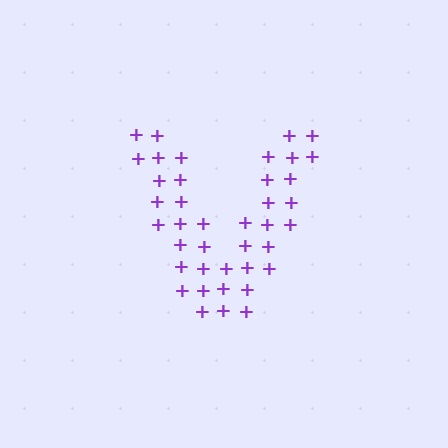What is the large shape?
The large shape is the letter V.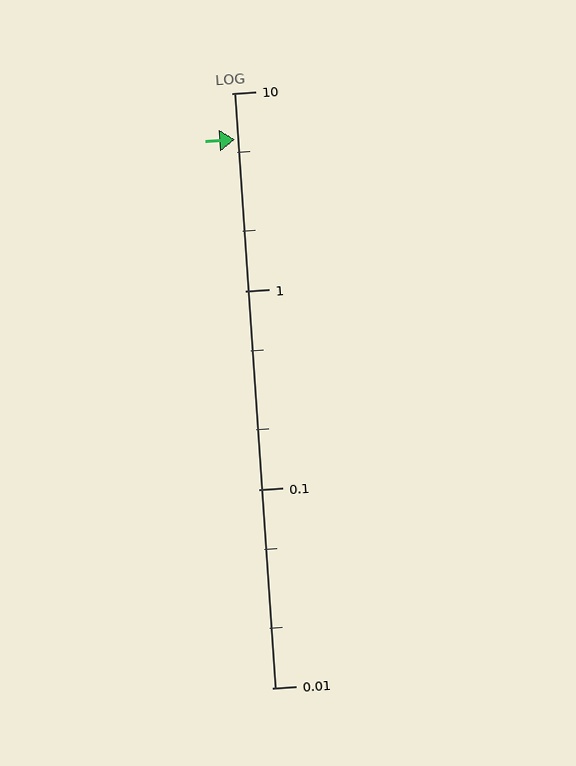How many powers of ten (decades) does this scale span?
The scale spans 3 decades, from 0.01 to 10.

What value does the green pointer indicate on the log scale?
The pointer indicates approximately 5.8.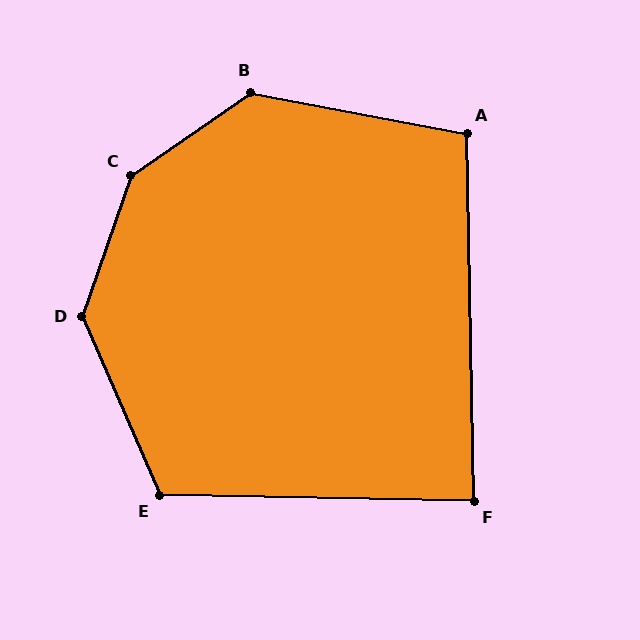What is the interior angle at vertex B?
Approximately 135 degrees (obtuse).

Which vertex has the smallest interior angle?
F, at approximately 88 degrees.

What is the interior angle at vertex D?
Approximately 138 degrees (obtuse).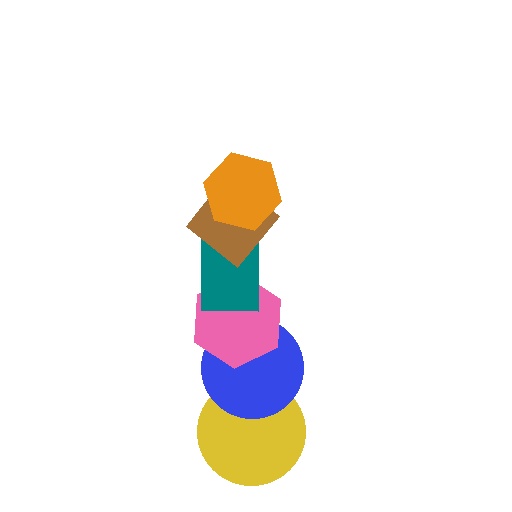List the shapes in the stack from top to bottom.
From top to bottom: the orange hexagon, the brown diamond, the teal rectangle, the pink hexagon, the blue circle, the yellow circle.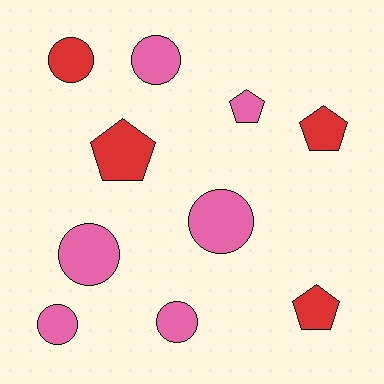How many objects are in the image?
There are 10 objects.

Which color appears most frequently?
Pink, with 6 objects.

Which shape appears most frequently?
Circle, with 6 objects.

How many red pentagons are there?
There are 3 red pentagons.